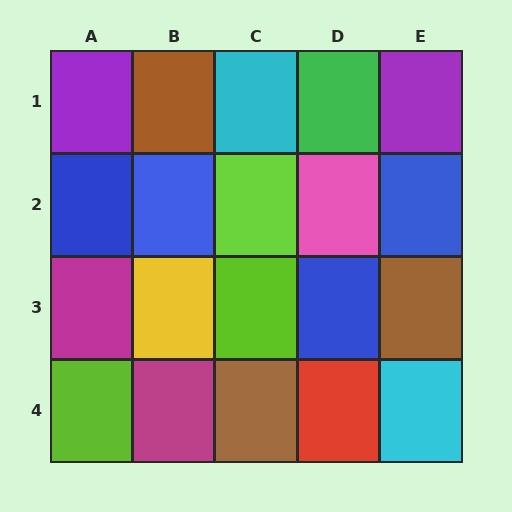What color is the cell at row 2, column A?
Blue.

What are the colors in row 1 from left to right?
Purple, brown, cyan, green, purple.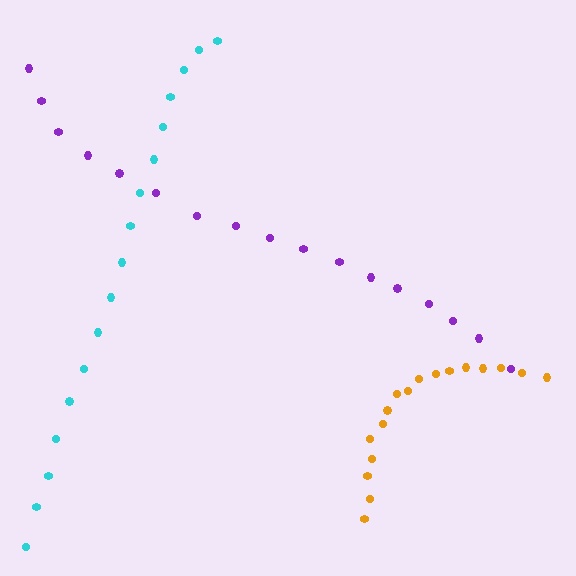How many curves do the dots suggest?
There are 3 distinct paths.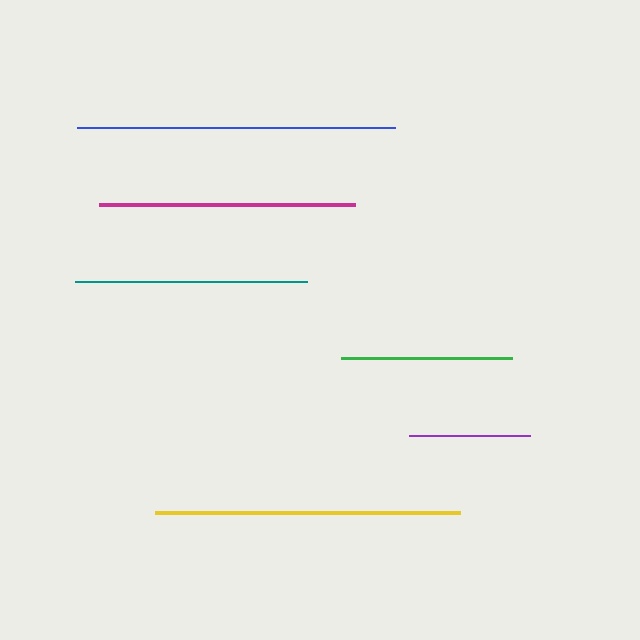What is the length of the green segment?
The green segment is approximately 171 pixels long.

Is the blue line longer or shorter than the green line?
The blue line is longer than the green line.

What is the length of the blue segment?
The blue segment is approximately 318 pixels long.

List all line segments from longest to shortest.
From longest to shortest: blue, yellow, magenta, teal, green, purple.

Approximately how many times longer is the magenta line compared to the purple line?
The magenta line is approximately 2.1 times the length of the purple line.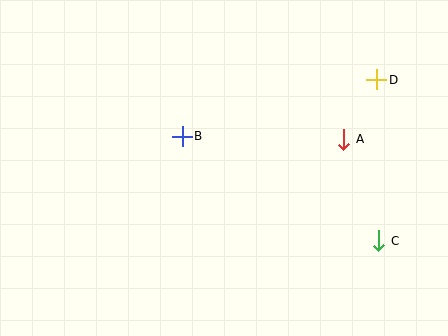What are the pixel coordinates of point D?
Point D is at (377, 80).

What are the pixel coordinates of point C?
Point C is at (379, 241).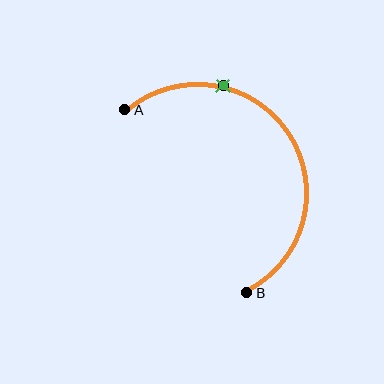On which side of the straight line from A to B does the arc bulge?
The arc bulges above and to the right of the straight line connecting A and B.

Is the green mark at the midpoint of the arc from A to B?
No. The green mark lies on the arc but is closer to endpoint A. The arc midpoint would be at the point on the curve equidistant along the arc from both A and B.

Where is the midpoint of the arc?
The arc midpoint is the point on the curve farthest from the straight line joining A and B. It sits above and to the right of that line.